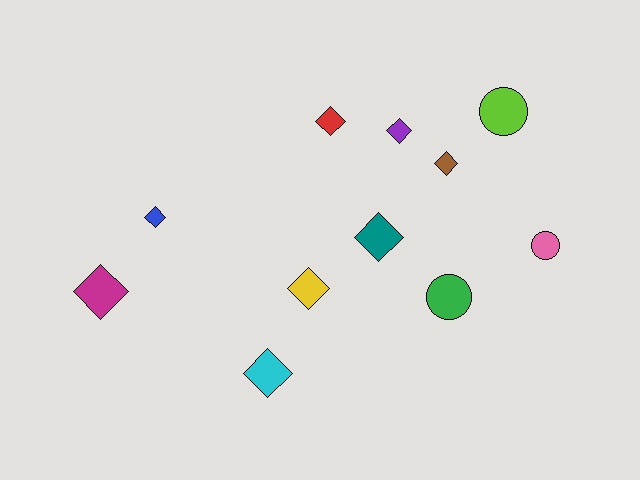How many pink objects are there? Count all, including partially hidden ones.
There is 1 pink object.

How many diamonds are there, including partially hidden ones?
There are 8 diamonds.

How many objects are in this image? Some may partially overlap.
There are 11 objects.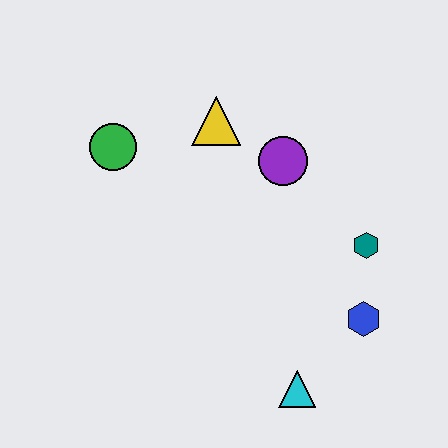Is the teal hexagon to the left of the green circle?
No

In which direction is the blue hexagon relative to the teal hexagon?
The blue hexagon is below the teal hexagon.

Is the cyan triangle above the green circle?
No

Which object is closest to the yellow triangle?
The purple circle is closest to the yellow triangle.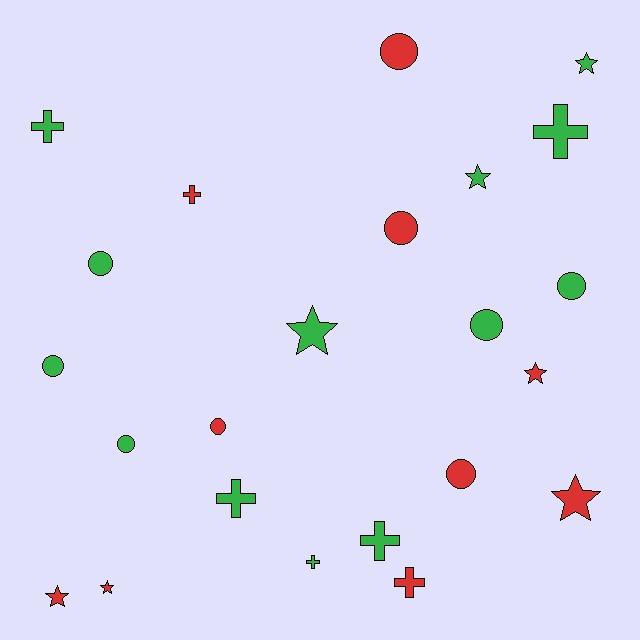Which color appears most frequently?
Green, with 13 objects.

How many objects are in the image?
There are 23 objects.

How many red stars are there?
There are 4 red stars.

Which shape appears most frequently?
Circle, with 9 objects.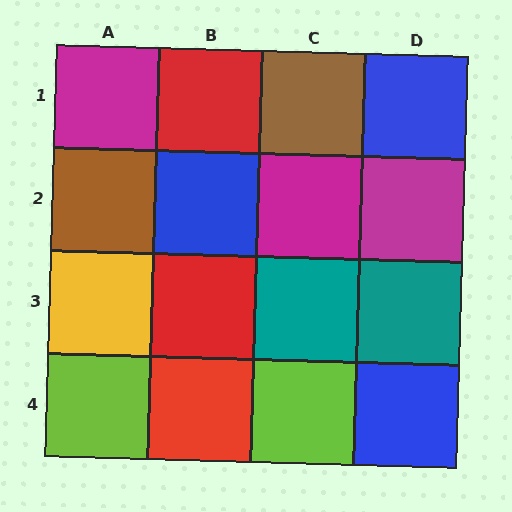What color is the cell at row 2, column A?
Brown.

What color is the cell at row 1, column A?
Magenta.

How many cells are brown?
2 cells are brown.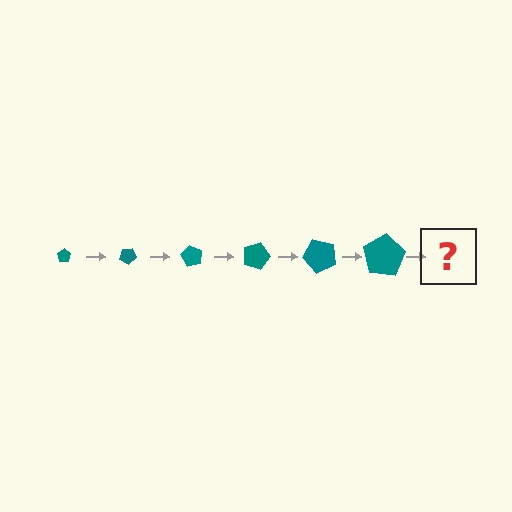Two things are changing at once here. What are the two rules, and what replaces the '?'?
The two rules are that the pentagon grows larger each step and it rotates 30 degrees each step. The '?' should be a pentagon, larger than the previous one and rotated 180 degrees from the start.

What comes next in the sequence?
The next element should be a pentagon, larger than the previous one and rotated 180 degrees from the start.